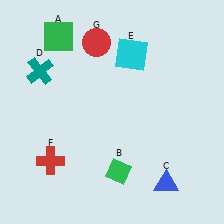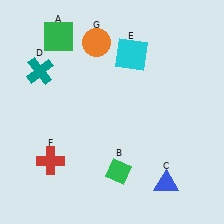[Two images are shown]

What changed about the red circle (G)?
In Image 1, G is red. In Image 2, it changed to orange.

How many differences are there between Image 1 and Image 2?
There is 1 difference between the two images.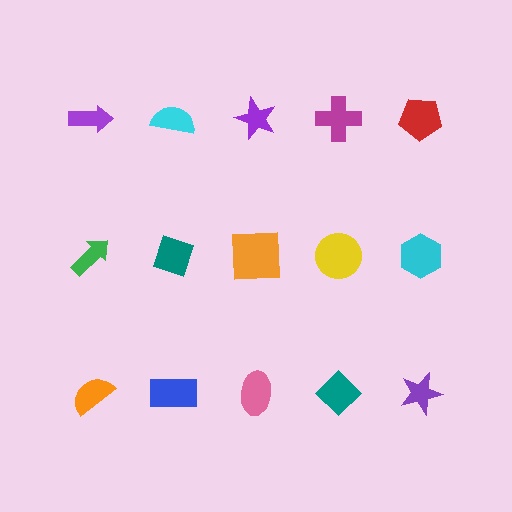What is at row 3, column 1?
An orange semicircle.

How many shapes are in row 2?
5 shapes.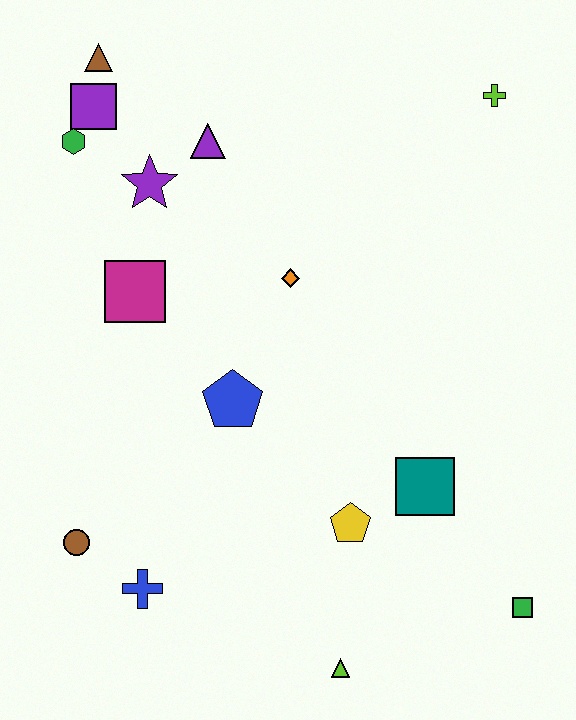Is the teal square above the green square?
Yes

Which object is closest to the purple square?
The green hexagon is closest to the purple square.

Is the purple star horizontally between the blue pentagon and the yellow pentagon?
No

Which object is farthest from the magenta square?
The green square is farthest from the magenta square.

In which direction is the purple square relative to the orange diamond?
The purple square is to the left of the orange diamond.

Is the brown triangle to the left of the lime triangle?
Yes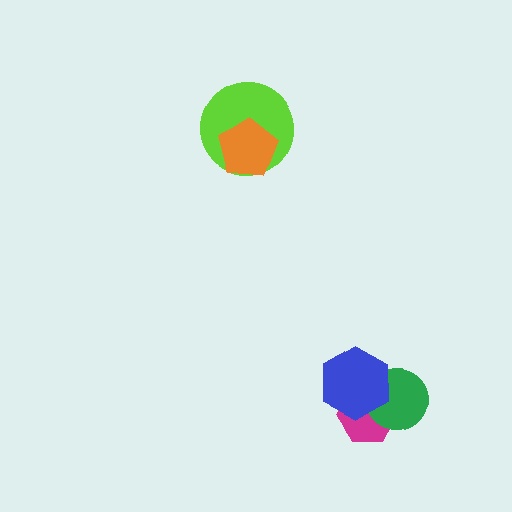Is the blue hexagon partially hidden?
No, no other shape covers it.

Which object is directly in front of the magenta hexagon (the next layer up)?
The green circle is directly in front of the magenta hexagon.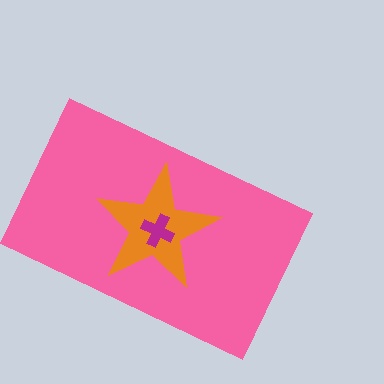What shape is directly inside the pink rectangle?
The orange star.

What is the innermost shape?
The magenta cross.